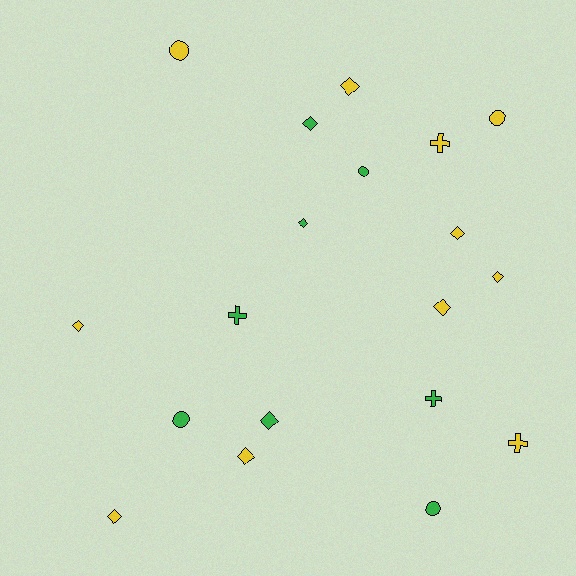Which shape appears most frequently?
Diamond, with 10 objects.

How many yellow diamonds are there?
There are 7 yellow diamonds.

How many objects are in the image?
There are 19 objects.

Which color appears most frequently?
Yellow, with 11 objects.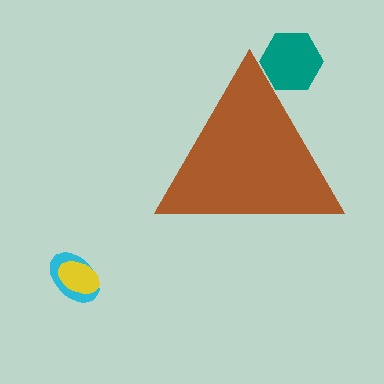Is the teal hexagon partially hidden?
Yes, the teal hexagon is partially hidden behind the brown triangle.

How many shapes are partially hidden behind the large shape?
1 shape is partially hidden.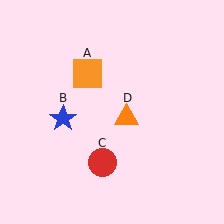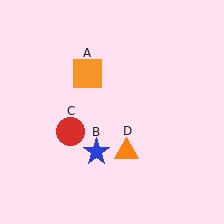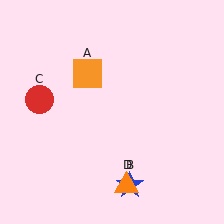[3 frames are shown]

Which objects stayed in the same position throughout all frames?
Orange square (object A) remained stationary.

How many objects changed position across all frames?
3 objects changed position: blue star (object B), red circle (object C), orange triangle (object D).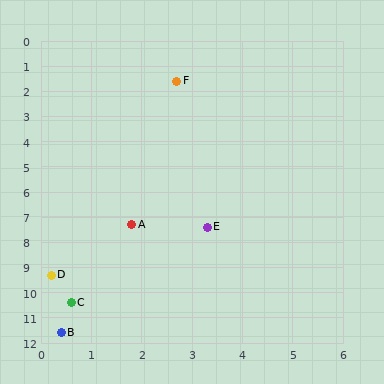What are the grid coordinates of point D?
Point D is at approximately (0.2, 9.3).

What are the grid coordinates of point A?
Point A is at approximately (1.8, 7.3).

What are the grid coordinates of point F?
Point F is at approximately (2.7, 1.6).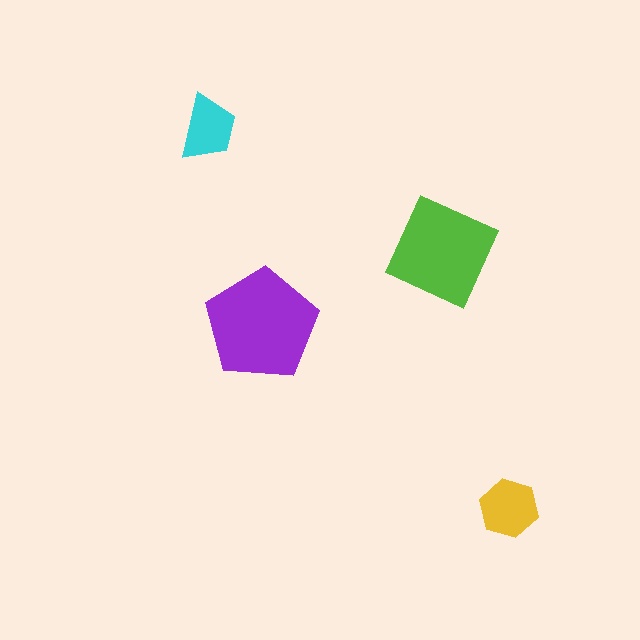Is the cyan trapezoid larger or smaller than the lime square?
Smaller.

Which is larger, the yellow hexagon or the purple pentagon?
The purple pentagon.